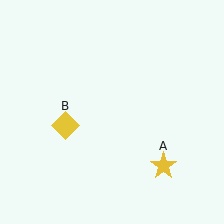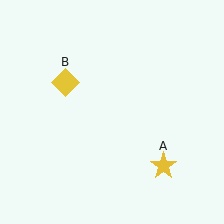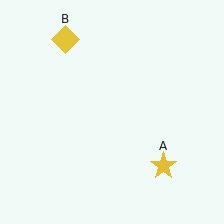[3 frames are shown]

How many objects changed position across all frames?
1 object changed position: yellow diamond (object B).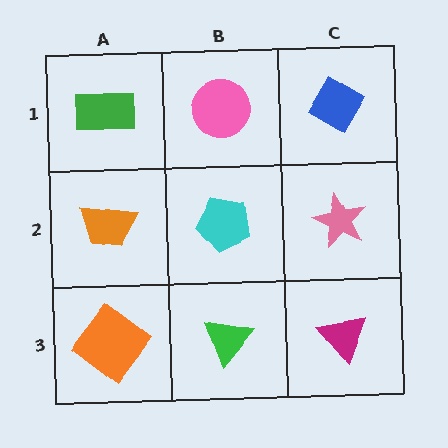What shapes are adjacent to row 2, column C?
A blue diamond (row 1, column C), a magenta triangle (row 3, column C), a cyan pentagon (row 2, column B).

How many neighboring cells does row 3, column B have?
3.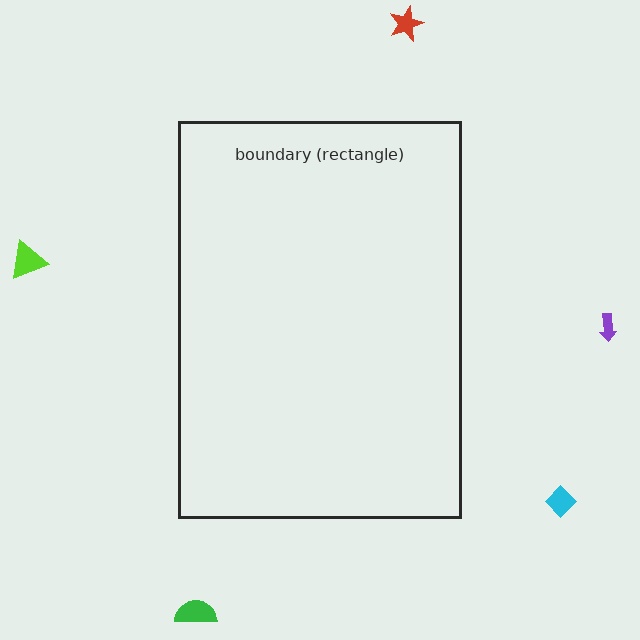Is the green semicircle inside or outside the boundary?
Outside.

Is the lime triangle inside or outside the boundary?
Outside.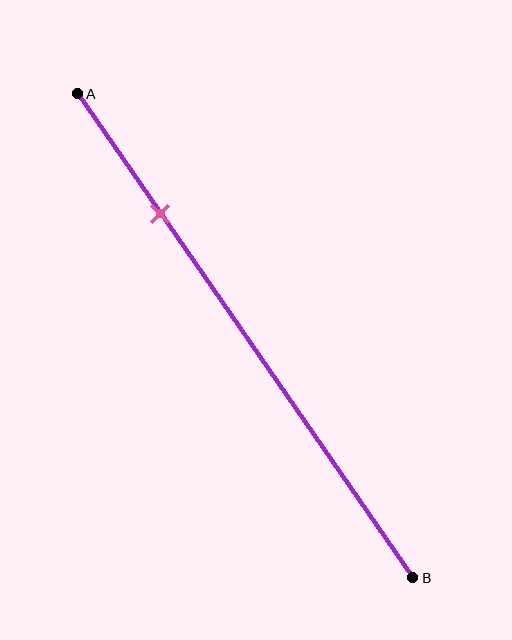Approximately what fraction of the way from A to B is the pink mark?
The pink mark is approximately 25% of the way from A to B.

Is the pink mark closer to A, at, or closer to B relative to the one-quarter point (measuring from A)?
The pink mark is approximately at the one-quarter point of segment AB.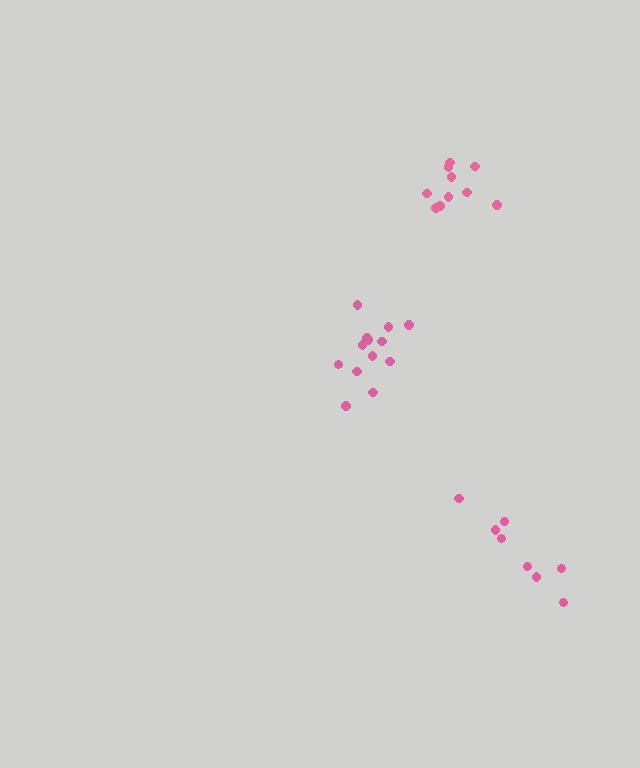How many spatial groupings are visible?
There are 3 spatial groupings.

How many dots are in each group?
Group 1: 8 dots, Group 2: 13 dots, Group 3: 10 dots (31 total).